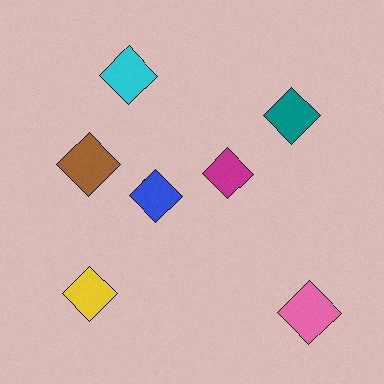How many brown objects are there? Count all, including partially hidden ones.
There is 1 brown object.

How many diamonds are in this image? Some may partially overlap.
There are 7 diamonds.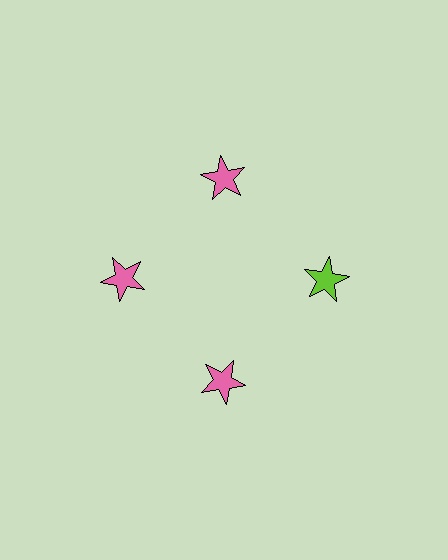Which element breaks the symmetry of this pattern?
The lime star at roughly the 3 o'clock position breaks the symmetry. All other shapes are pink stars.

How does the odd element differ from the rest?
It has a different color: lime instead of pink.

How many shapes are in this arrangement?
There are 4 shapes arranged in a ring pattern.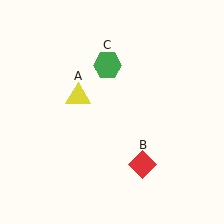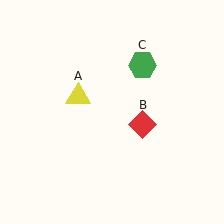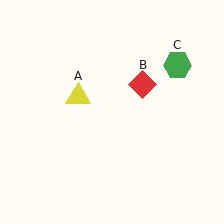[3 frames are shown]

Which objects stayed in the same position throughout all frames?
Yellow triangle (object A) remained stationary.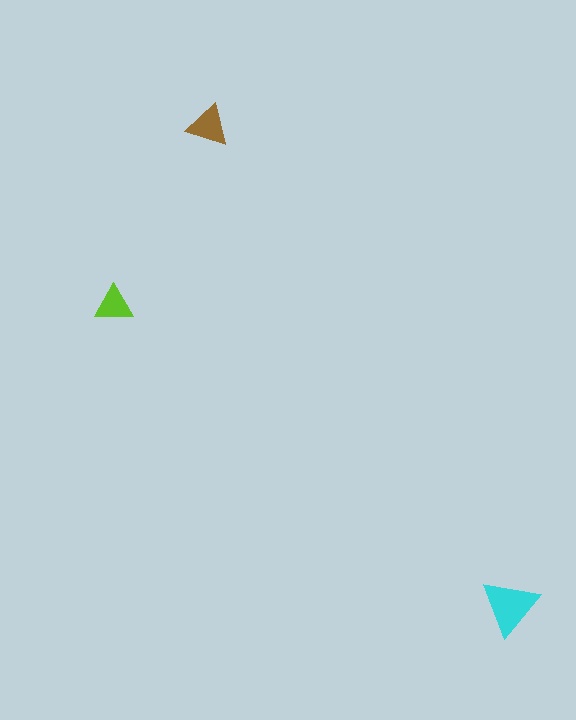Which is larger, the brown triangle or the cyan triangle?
The cyan one.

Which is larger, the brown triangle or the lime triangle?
The brown one.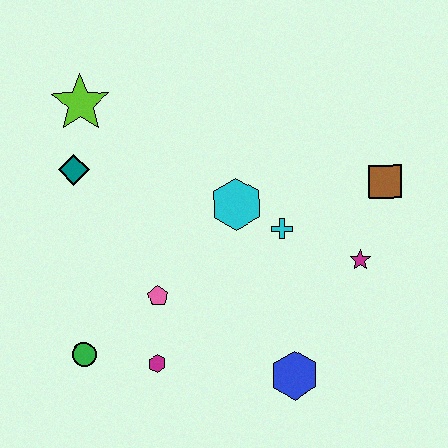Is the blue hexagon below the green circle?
Yes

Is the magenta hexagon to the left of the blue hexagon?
Yes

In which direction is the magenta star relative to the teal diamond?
The magenta star is to the right of the teal diamond.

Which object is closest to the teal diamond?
The lime star is closest to the teal diamond.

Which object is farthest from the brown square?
The green circle is farthest from the brown square.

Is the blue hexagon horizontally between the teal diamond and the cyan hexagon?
No